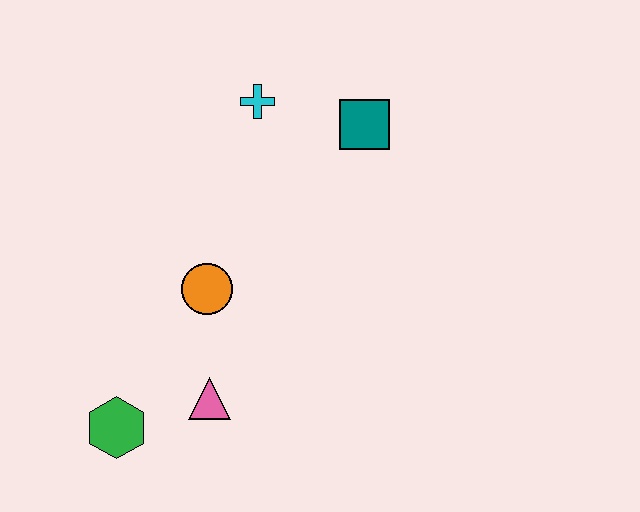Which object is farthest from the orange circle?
The teal square is farthest from the orange circle.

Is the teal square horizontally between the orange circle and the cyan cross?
No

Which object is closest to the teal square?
The cyan cross is closest to the teal square.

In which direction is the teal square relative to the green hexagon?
The teal square is above the green hexagon.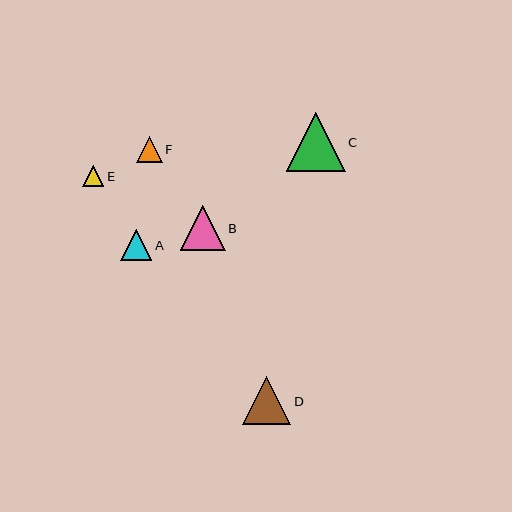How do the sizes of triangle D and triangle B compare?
Triangle D and triangle B are approximately the same size.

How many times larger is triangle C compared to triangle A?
Triangle C is approximately 1.9 times the size of triangle A.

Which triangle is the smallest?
Triangle E is the smallest with a size of approximately 21 pixels.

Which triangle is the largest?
Triangle C is the largest with a size of approximately 59 pixels.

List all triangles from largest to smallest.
From largest to smallest: C, D, B, A, F, E.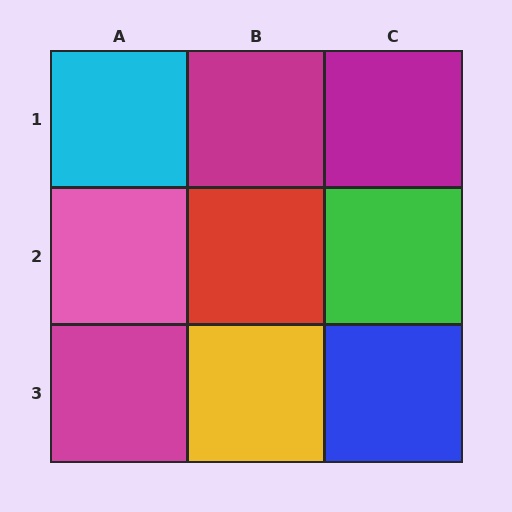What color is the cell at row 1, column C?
Magenta.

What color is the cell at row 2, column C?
Green.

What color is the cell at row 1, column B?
Magenta.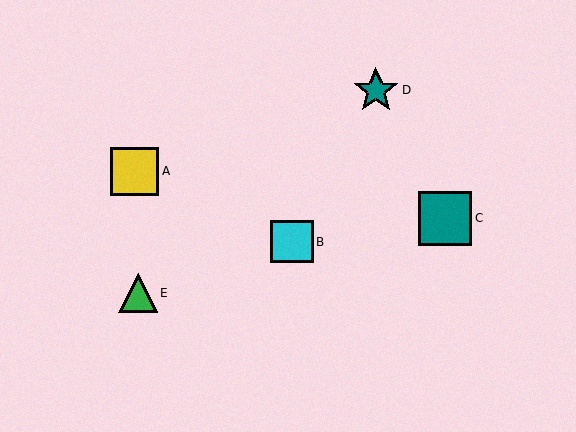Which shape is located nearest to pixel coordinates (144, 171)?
The yellow square (labeled A) at (135, 171) is nearest to that location.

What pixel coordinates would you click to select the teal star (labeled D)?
Click at (376, 90) to select the teal star D.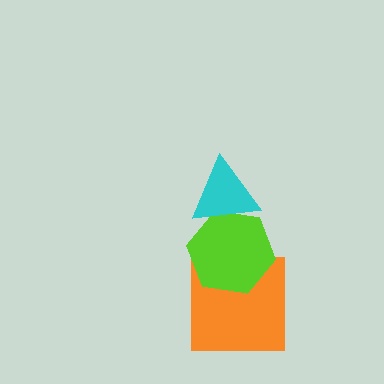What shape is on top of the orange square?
The lime hexagon is on top of the orange square.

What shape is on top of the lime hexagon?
The cyan triangle is on top of the lime hexagon.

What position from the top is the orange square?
The orange square is 3rd from the top.